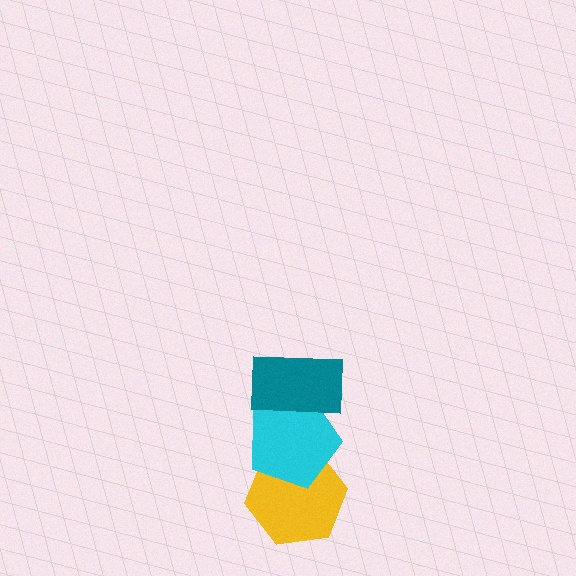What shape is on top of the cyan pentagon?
The teal rectangle is on top of the cyan pentagon.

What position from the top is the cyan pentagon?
The cyan pentagon is 2nd from the top.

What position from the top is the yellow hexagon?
The yellow hexagon is 3rd from the top.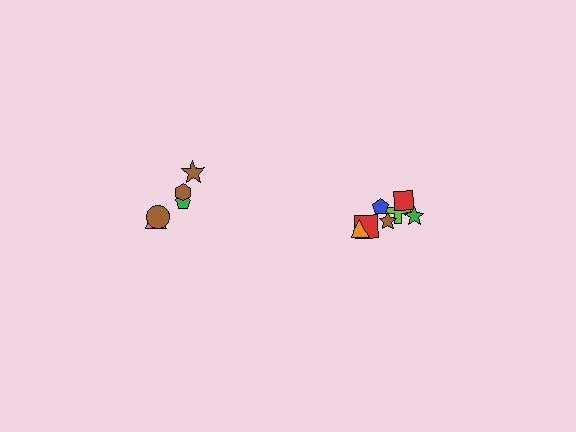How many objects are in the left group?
There are 5 objects.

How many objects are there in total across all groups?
There are 12 objects.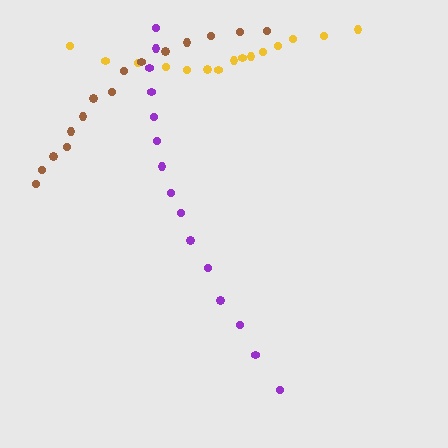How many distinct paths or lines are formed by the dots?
There are 3 distinct paths.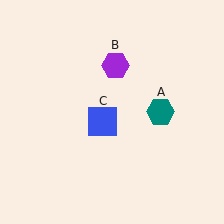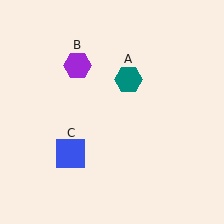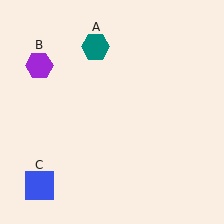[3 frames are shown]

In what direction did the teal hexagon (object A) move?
The teal hexagon (object A) moved up and to the left.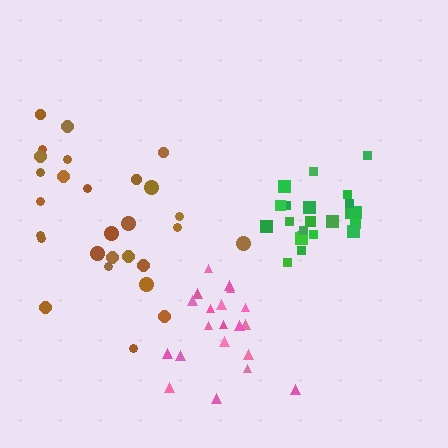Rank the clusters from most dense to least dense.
green, pink, brown.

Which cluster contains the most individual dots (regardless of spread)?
Brown (28).